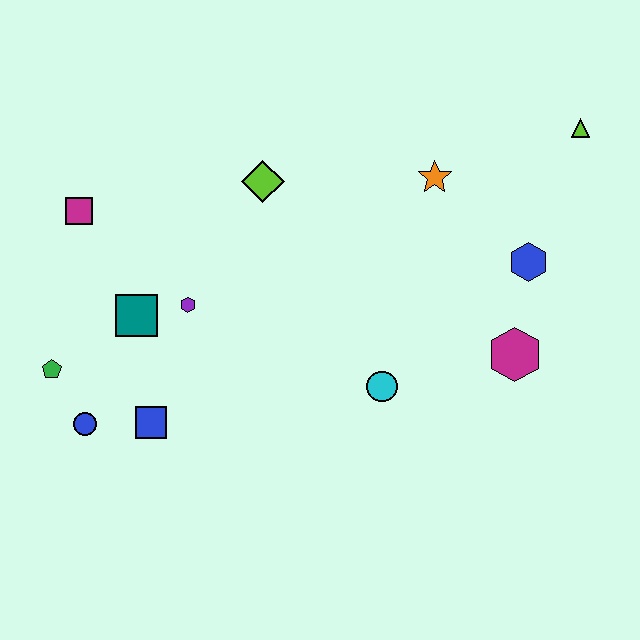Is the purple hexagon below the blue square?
No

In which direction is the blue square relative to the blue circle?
The blue square is to the right of the blue circle.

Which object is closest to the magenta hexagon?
The blue hexagon is closest to the magenta hexagon.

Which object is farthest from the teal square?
The lime triangle is farthest from the teal square.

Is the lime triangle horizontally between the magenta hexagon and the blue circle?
No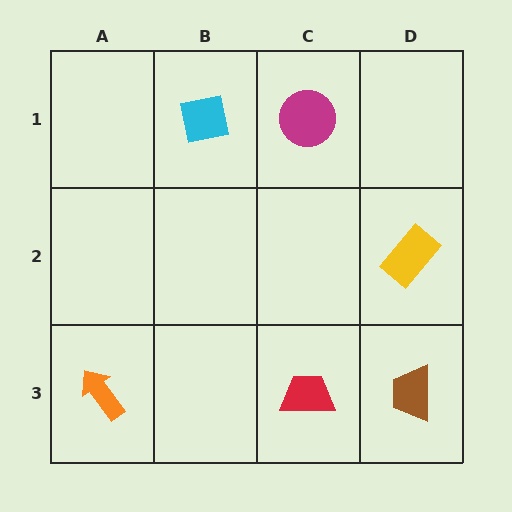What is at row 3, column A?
An orange arrow.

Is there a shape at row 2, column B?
No, that cell is empty.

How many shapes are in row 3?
3 shapes.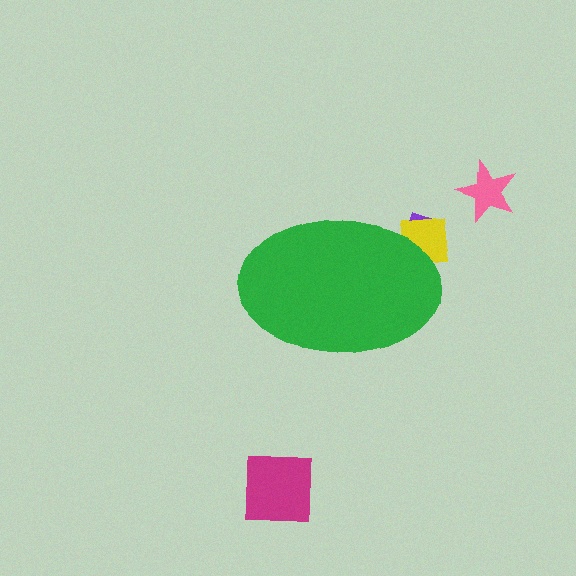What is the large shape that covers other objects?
A green ellipse.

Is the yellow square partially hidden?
Yes, the yellow square is partially hidden behind the green ellipse.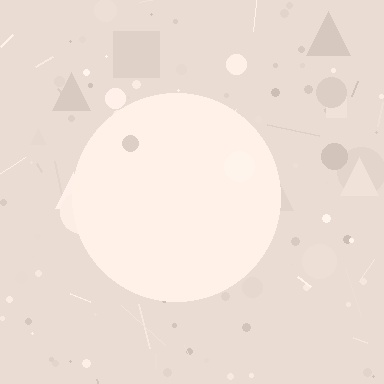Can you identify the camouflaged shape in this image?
The camouflaged shape is a circle.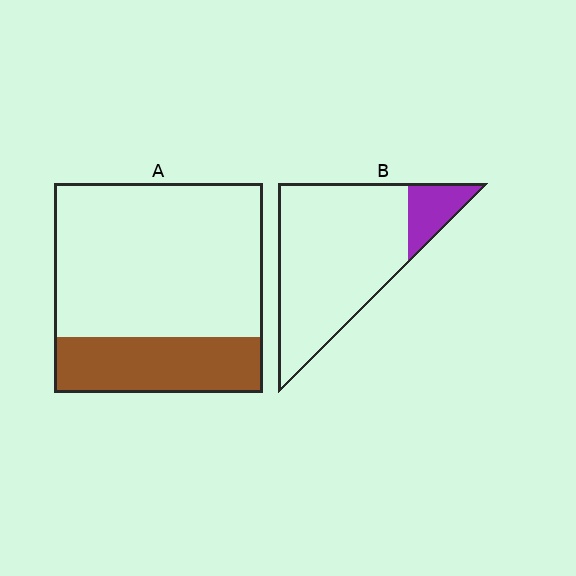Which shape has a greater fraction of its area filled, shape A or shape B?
Shape A.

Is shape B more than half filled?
No.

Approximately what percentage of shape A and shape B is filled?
A is approximately 25% and B is approximately 15%.